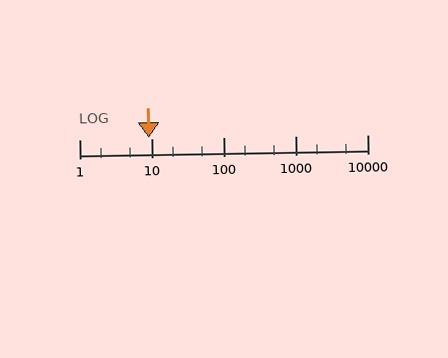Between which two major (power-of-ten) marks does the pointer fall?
The pointer is between 1 and 10.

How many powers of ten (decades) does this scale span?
The scale spans 4 decades, from 1 to 10000.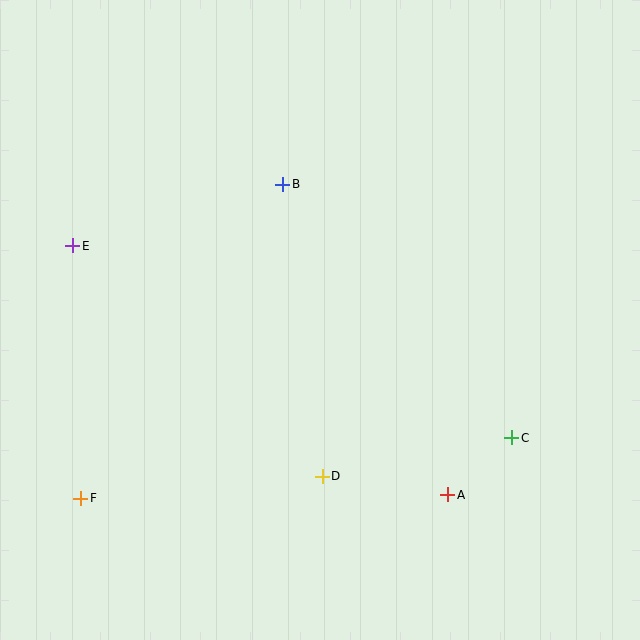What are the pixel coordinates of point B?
Point B is at (283, 184).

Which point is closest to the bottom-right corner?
Point C is closest to the bottom-right corner.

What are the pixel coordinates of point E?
Point E is at (73, 246).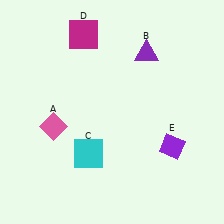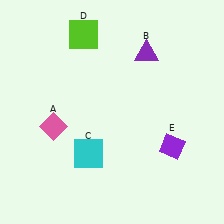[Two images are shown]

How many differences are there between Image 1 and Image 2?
There is 1 difference between the two images.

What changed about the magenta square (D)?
In Image 1, D is magenta. In Image 2, it changed to lime.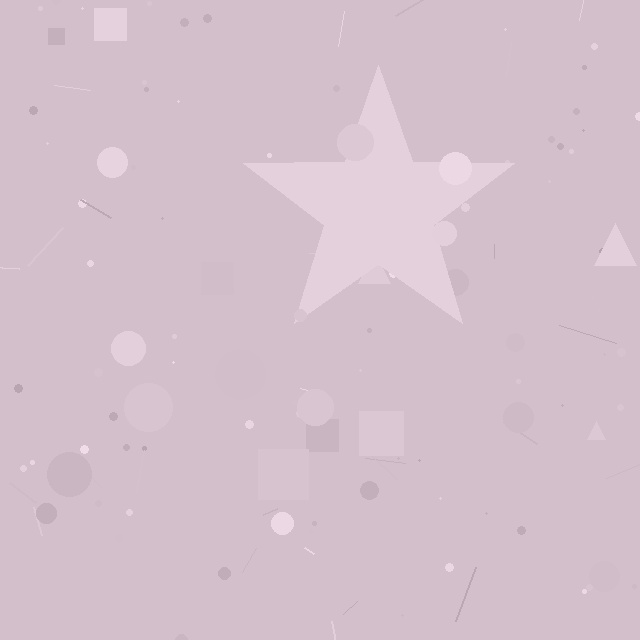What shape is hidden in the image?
A star is hidden in the image.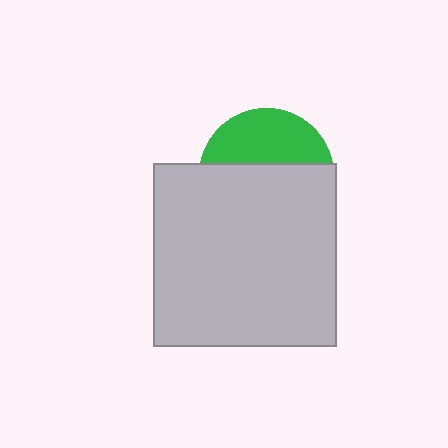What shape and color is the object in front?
The object in front is a light gray square.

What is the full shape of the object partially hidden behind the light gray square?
The partially hidden object is a green circle.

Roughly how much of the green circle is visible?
A small part of it is visible (roughly 39%).